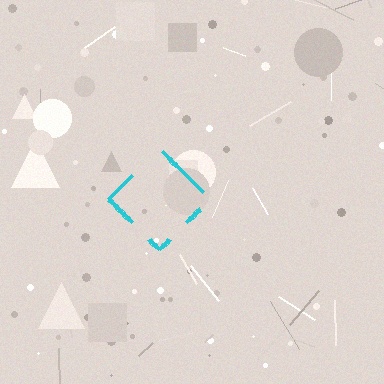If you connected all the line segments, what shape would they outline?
They would outline a diamond.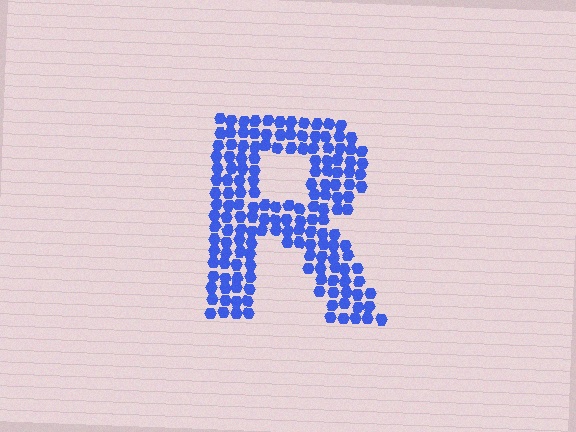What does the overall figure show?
The overall figure shows the letter R.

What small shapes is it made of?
It is made of small hexagons.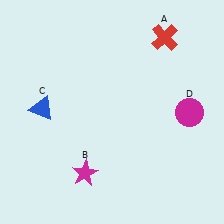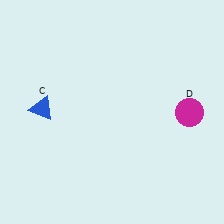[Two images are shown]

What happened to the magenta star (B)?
The magenta star (B) was removed in Image 2. It was in the bottom-left area of Image 1.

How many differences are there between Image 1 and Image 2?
There are 2 differences between the two images.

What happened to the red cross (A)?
The red cross (A) was removed in Image 2. It was in the top-right area of Image 1.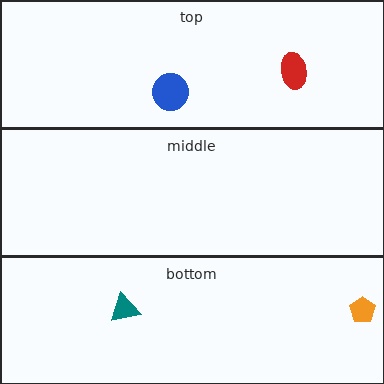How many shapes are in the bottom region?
2.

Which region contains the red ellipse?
The top region.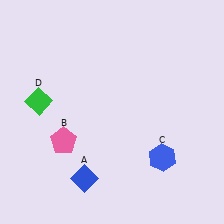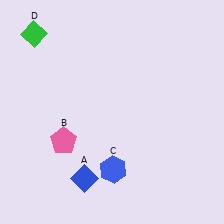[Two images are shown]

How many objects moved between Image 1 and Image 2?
2 objects moved between the two images.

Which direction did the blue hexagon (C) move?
The blue hexagon (C) moved left.